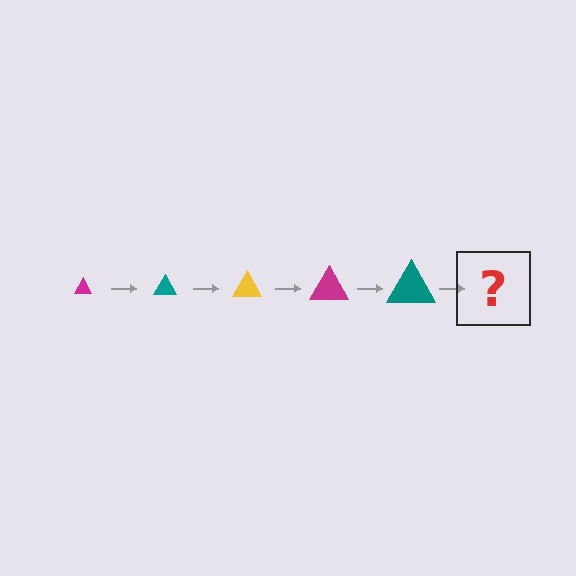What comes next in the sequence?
The next element should be a yellow triangle, larger than the previous one.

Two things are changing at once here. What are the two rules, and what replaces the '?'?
The two rules are that the triangle grows larger each step and the color cycles through magenta, teal, and yellow. The '?' should be a yellow triangle, larger than the previous one.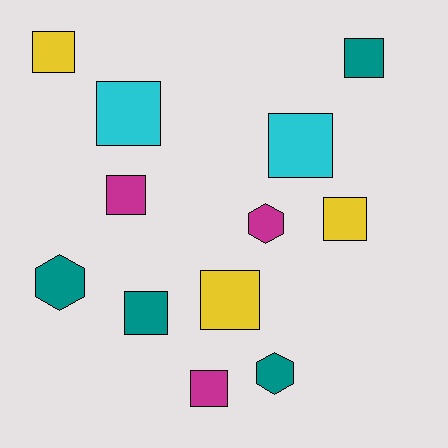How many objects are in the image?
There are 12 objects.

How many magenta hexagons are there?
There is 1 magenta hexagon.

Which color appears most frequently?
Teal, with 4 objects.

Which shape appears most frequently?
Square, with 9 objects.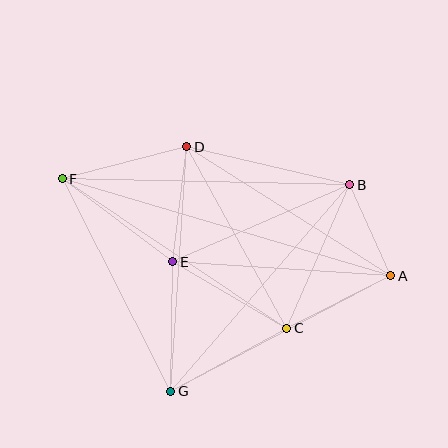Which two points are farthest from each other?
Points A and F are farthest from each other.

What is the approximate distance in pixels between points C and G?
The distance between C and G is approximately 132 pixels.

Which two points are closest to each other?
Points A and B are closest to each other.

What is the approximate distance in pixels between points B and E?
The distance between B and E is approximately 193 pixels.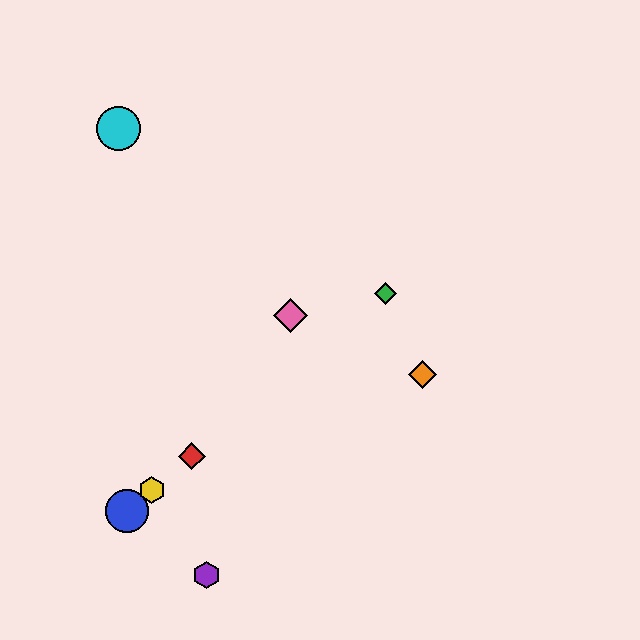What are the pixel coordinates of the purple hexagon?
The purple hexagon is at (206, 575).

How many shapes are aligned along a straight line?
4 shapes (the red diamond, the blue circle, the green diamond, the yellow hexagon) are aligned along a straight line.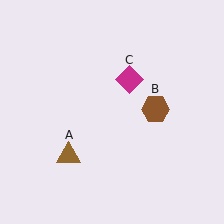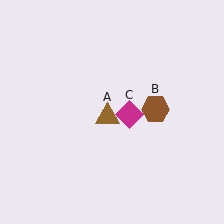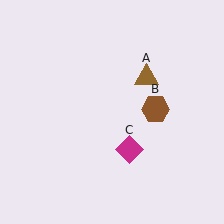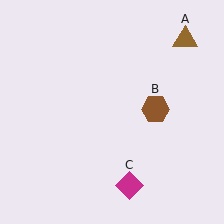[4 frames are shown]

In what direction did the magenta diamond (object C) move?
The magenta diamond (object C) moved down.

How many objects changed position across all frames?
2 objects changed position: brown triangle (object A), magenta diamond (object C).